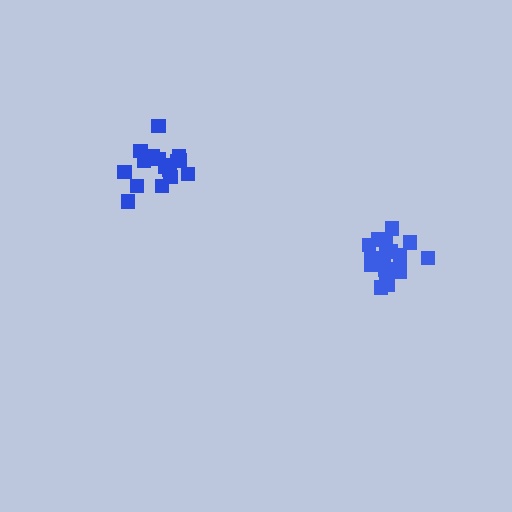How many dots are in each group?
Group 1: 18 dots, Group 2: 17 dots (35 total).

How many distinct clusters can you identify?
There are 2 distinct clusters.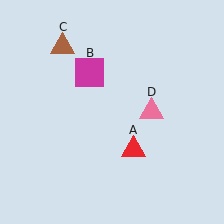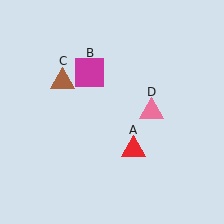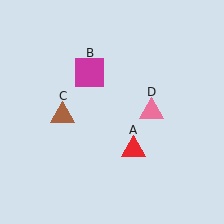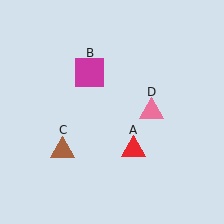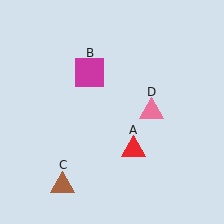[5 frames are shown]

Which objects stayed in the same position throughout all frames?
Red triangle (object A) and magenta square (object B) and pink triangle (object D) remained stationary.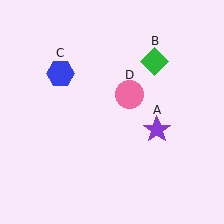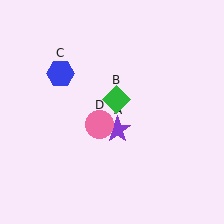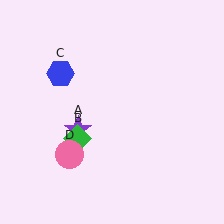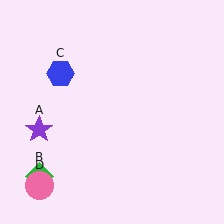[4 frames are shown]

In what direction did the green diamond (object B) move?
The green diamond (object B) moved down and to the left.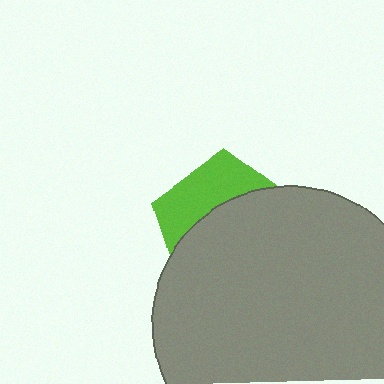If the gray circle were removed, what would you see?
You would see the complete lime pentagon.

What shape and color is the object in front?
The object in front is a gray circle.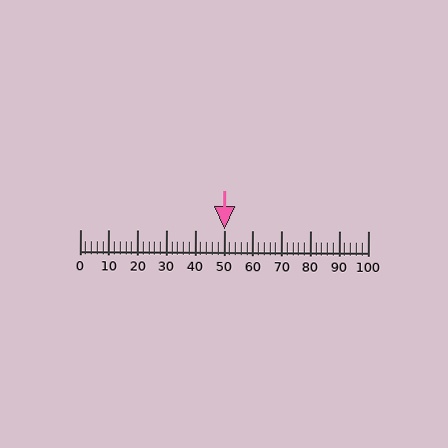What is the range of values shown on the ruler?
The ruler shows values from 0 to 100.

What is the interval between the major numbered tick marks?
The major tick marks are spaced 10 units apart.